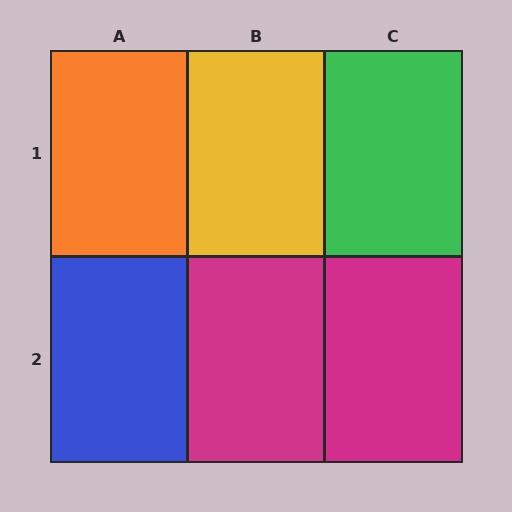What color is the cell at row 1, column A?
Orange.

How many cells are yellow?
1 cell is yellow.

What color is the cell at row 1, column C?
Green.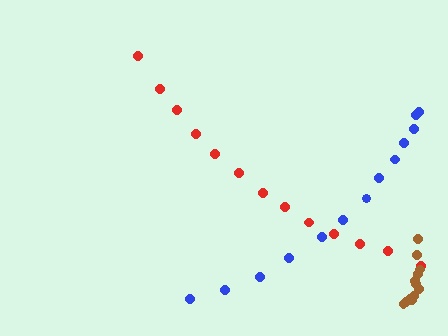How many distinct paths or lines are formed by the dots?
There are 3 distinct paths.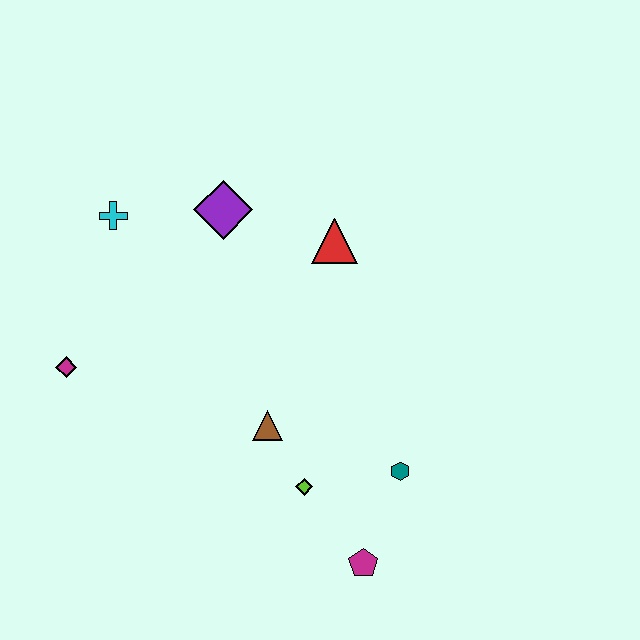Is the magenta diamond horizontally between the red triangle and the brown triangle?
No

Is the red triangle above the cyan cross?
No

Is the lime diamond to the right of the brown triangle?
Yes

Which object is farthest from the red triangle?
The magenta pentagon is farthest from the red triangle.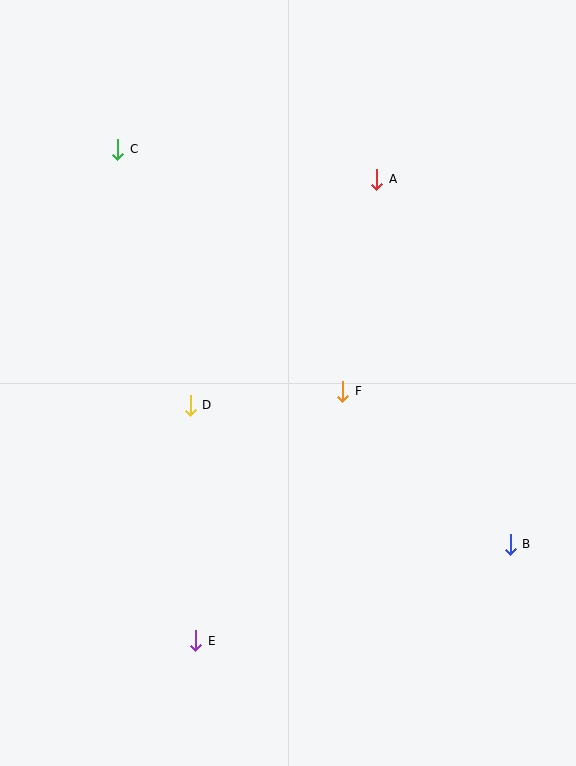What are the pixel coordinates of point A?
Point A is at (377, 179).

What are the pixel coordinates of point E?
Point E is at (196, 641).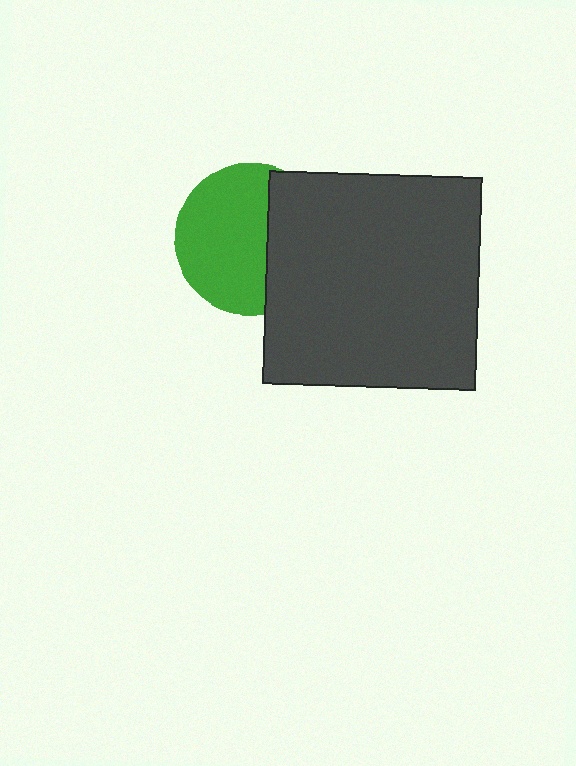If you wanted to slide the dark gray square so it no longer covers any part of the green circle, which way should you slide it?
Slide it right — that is the most direct way to separate the two shapes.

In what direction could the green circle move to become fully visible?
The green circle could move left. That would shift it out from behind the dark gray square entirely.